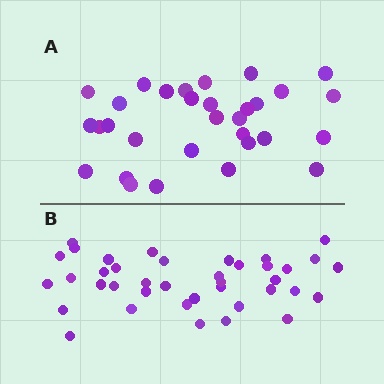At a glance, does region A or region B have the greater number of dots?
Region B (the bottom region) has more dots.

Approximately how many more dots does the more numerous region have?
Region B has roughly 8 or so more dots than region A.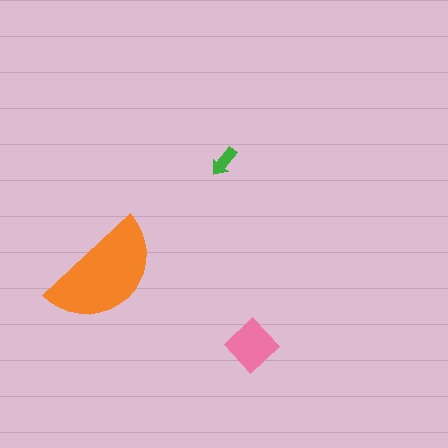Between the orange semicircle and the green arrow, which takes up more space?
The orange semicircle.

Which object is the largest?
The orange semicircle.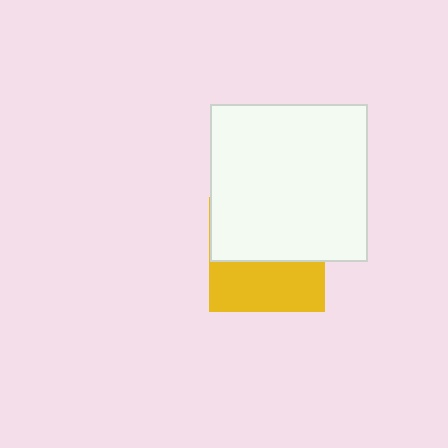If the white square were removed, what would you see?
You would see the complete yellow square.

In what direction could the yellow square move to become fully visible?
The yellow square could move down. That would shift it out from behind the white square entirely.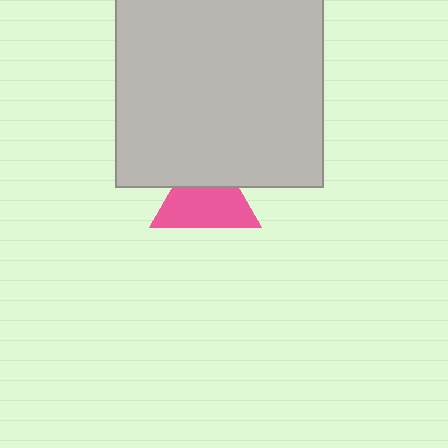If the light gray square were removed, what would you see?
You would see the complete pink triangle.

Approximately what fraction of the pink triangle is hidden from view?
Roughly 35% of the pink triangle is hidden behind the light gray square.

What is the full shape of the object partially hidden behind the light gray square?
The partially hidden object is a pink triangle.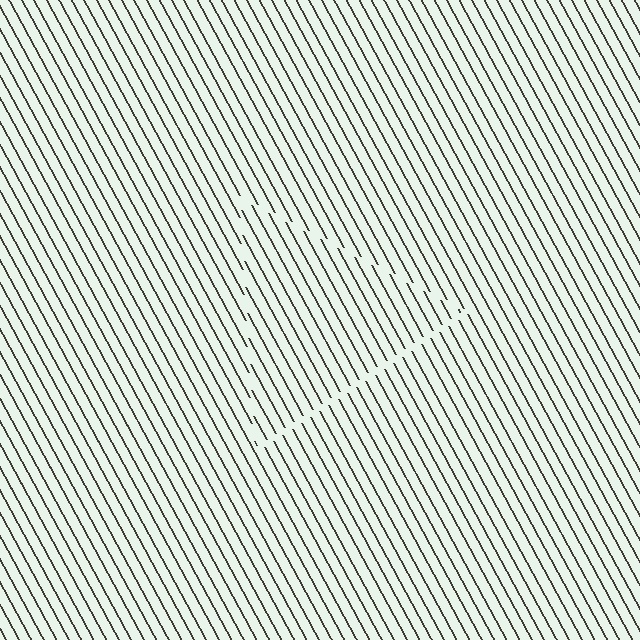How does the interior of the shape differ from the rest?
The interior of the shape contains the same grating, shifted by half a period — the contour is defined by the phase discontinuity where line-ends from the inner and outer gratings abut.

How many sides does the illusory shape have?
3 sides — the line-ends trace a triangle.